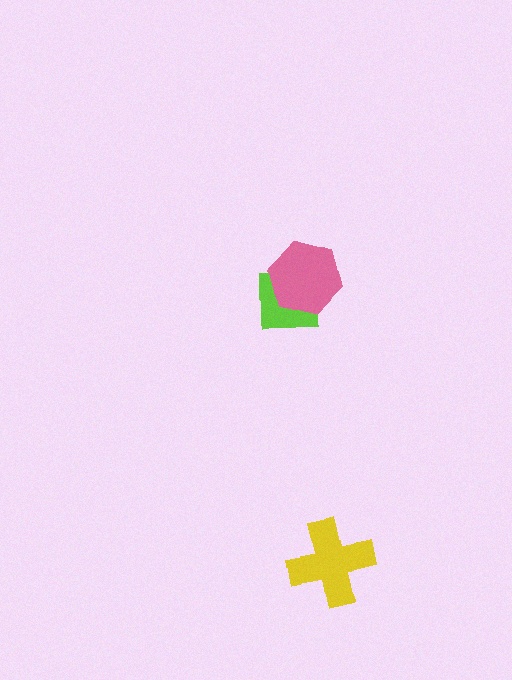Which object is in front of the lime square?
The pink hexagon is in front of the lime square.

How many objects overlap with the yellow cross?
0 objects overlap with the yellow cross.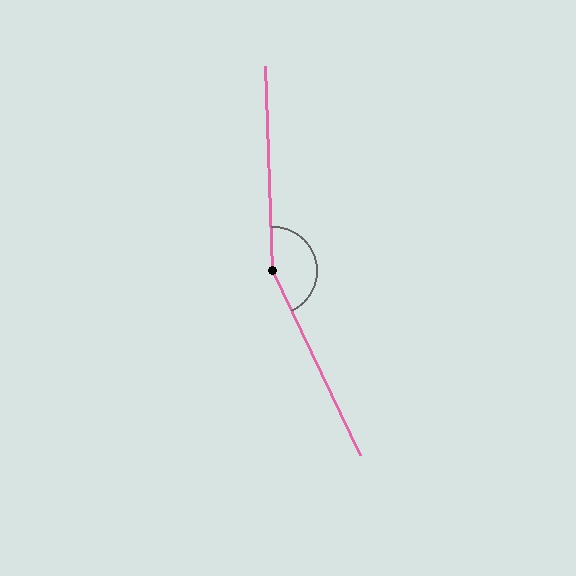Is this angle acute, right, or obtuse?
It is obtuse.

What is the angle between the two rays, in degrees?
Approximately 157 degrees.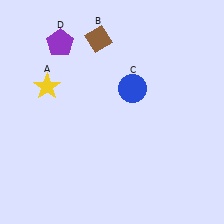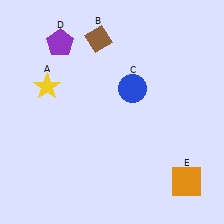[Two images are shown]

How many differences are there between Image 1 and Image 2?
There is 1 difference between the two images.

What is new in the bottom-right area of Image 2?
An orange square (E) was added in the bottom-right area of Image 2.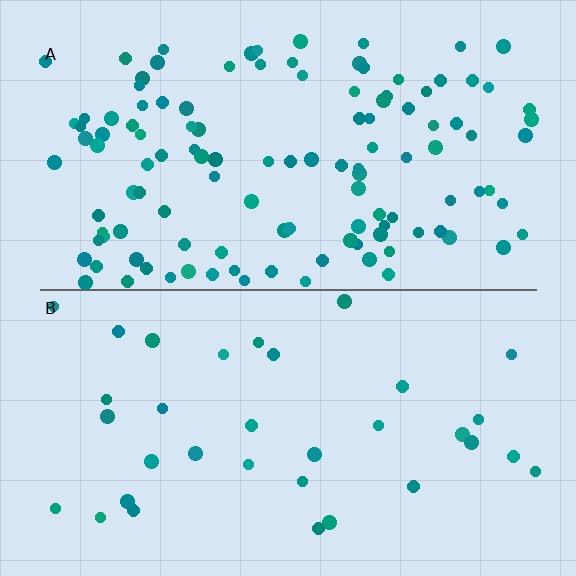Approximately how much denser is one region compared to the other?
Approximately 3.6× — region A over region B.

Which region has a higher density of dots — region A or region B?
A (the top).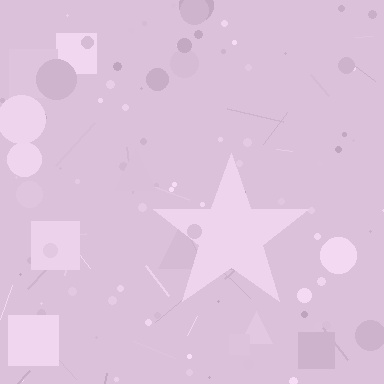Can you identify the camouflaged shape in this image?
The camouflaged shape is a star.